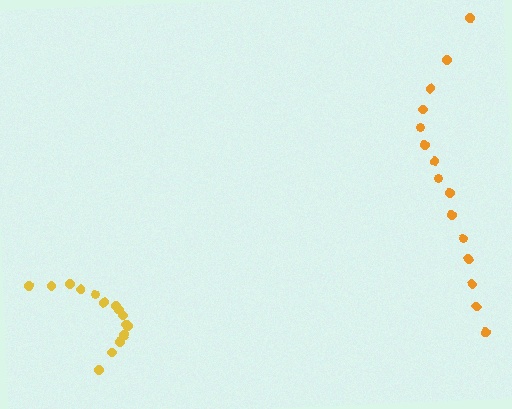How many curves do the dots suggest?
There are 2 distinct paths.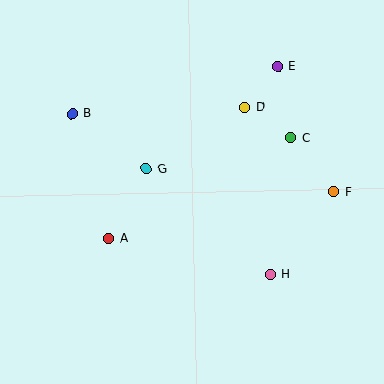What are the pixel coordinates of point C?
Point C is at (291, 137).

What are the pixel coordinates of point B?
Point B is at (72, 114).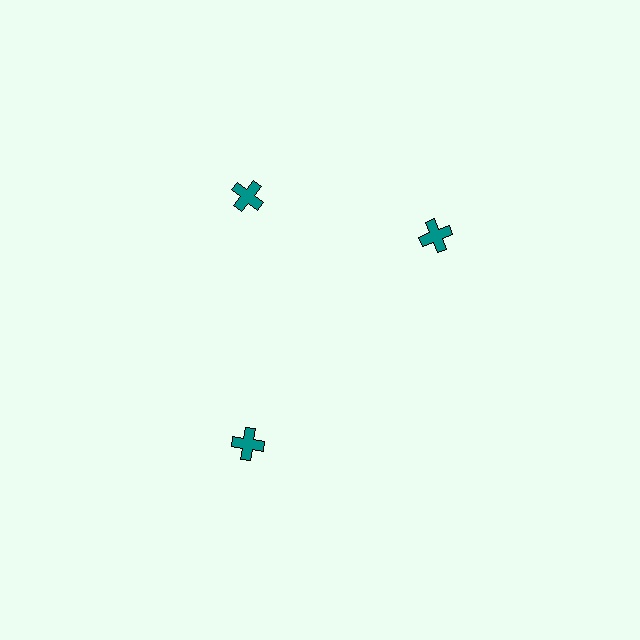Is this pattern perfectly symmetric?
No. The 3 teal crosses are arranged in a ring, but one element near the 3 o'clock position is rotated out of alignment along the ring, breaking the 3-fold rotational symmetry.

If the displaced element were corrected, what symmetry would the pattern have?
It would have 3-fold rotational symmetry — the pattern would map onto itself every 120 degrees.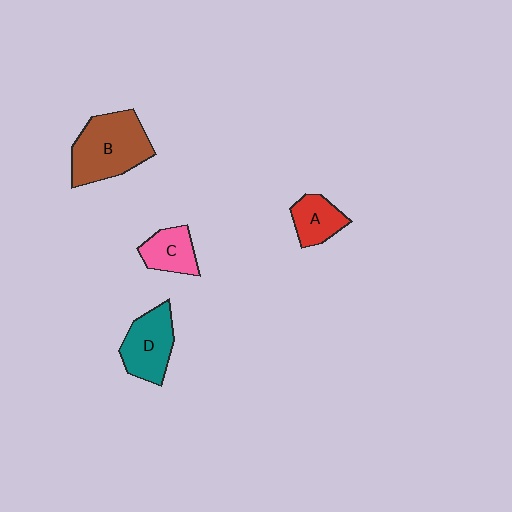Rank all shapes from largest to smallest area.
From largest to smallest: B (brown), D (teal), C (pink), A (red).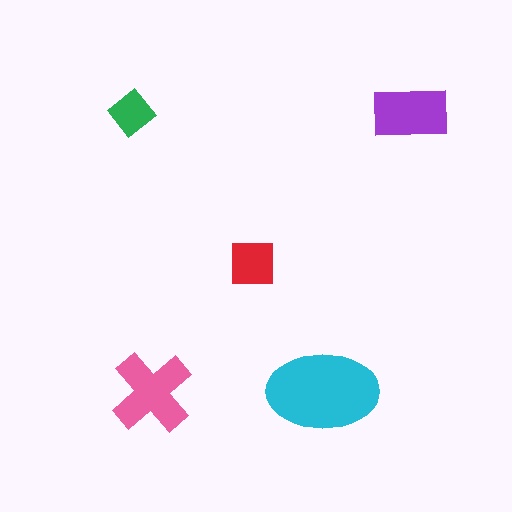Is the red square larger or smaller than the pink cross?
Smaller.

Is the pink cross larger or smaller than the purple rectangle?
Larger.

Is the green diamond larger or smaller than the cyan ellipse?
Smaller.